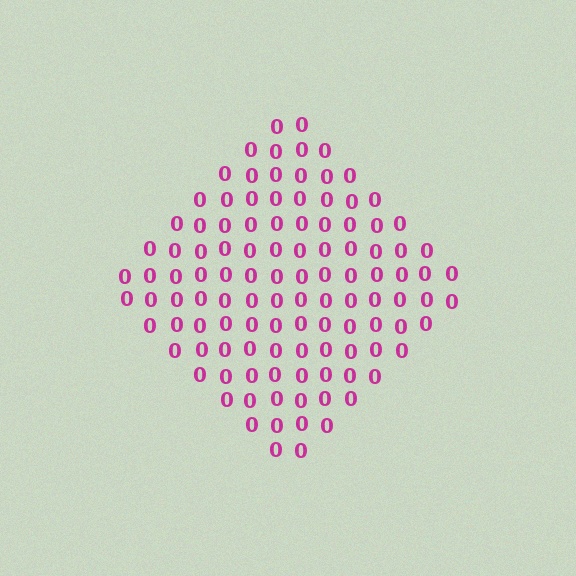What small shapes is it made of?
It is made of small digit 0's.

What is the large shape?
The large shape is a diamond.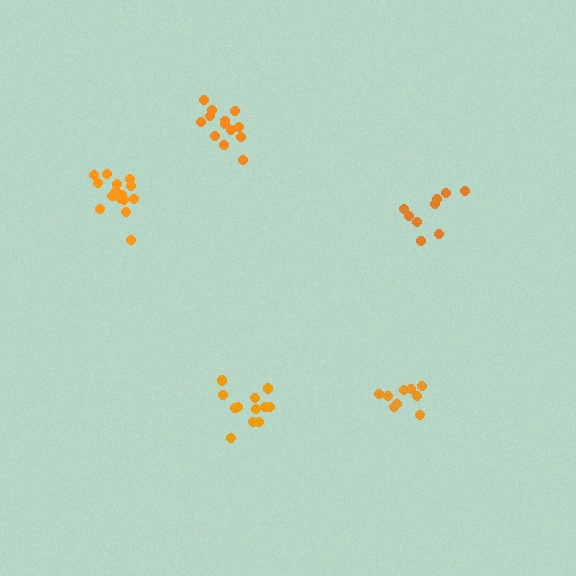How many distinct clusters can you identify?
There are 5 distinct clusters.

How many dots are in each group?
Group 1: 15 dots, Group 2: 10 dots, Group 3: 13 dots, Group 4: 9 dots, Group 5: 12 dots (59 total).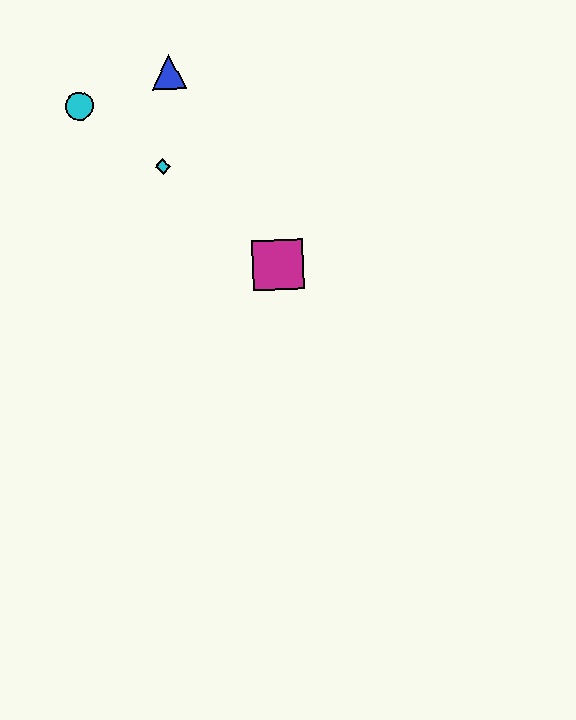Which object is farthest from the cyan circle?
The magenta square is farthest from the cyan circle.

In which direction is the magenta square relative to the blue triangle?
The magenta square is below the blue triangle.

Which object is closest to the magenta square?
The cyan diamond is closest to the magenta square.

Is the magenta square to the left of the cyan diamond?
No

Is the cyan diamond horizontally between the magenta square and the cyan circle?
Yes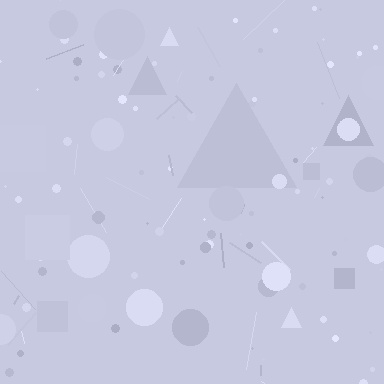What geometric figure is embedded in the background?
A triangle is embedded in the background.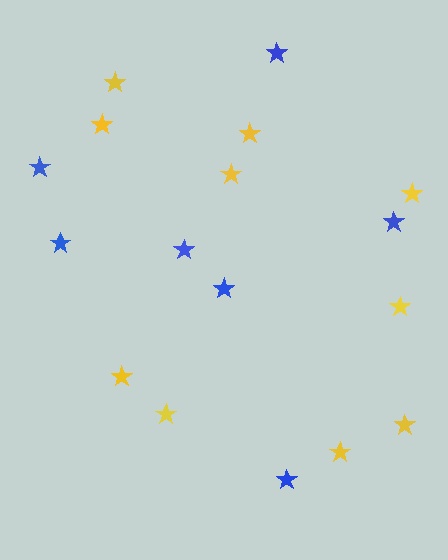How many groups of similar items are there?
There are 2 groups: one group of blue stars (7) and one group of yellow stars (10).